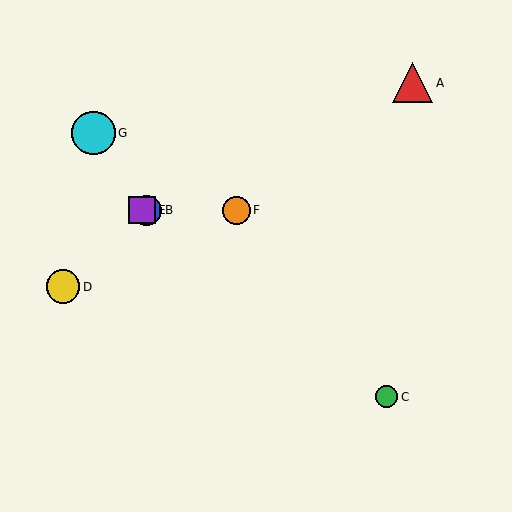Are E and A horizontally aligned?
No, E is at y≈210 and A is at y≈83.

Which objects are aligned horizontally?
Objects B, E, F are aligned horizontally.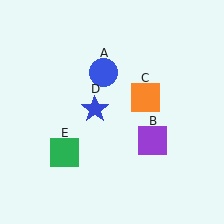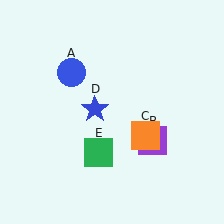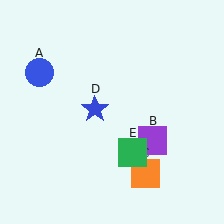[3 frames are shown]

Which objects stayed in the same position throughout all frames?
Purple square (object B) and blue star (object D) remained stationary.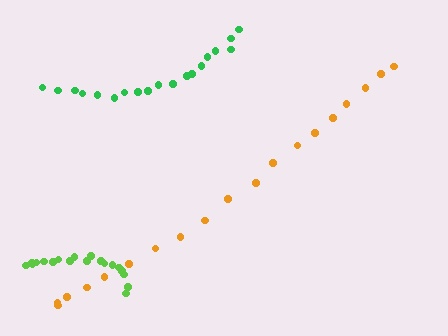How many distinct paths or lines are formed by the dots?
There are 3 distinct paths.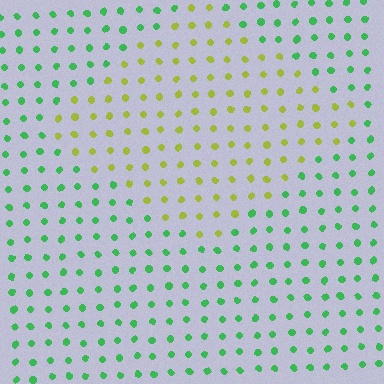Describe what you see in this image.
The image is filled with small green elements in a uniform arrangement. A diamond-shaped region is visible where the elements are tinted to a slightly different hue, forming a subtle color boundary.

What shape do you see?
I see a diamond.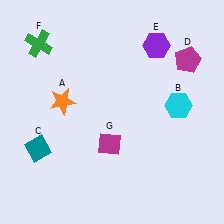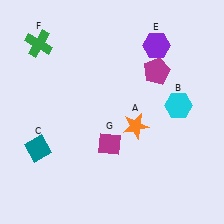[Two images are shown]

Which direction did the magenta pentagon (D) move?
The magenta pentagon (D) moved left.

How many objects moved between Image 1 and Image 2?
2 objects moved between the two images.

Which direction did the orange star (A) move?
The orange star (A) moved right.